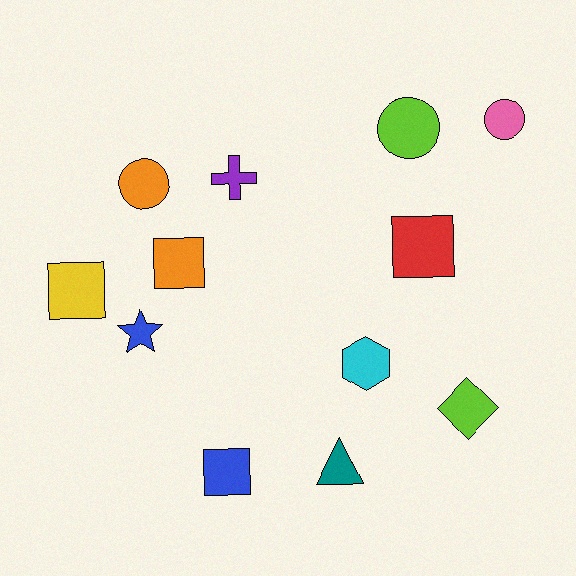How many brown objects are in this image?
There are no brown objects.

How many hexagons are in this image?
There is 1 hexagon.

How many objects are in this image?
There are 12 objects.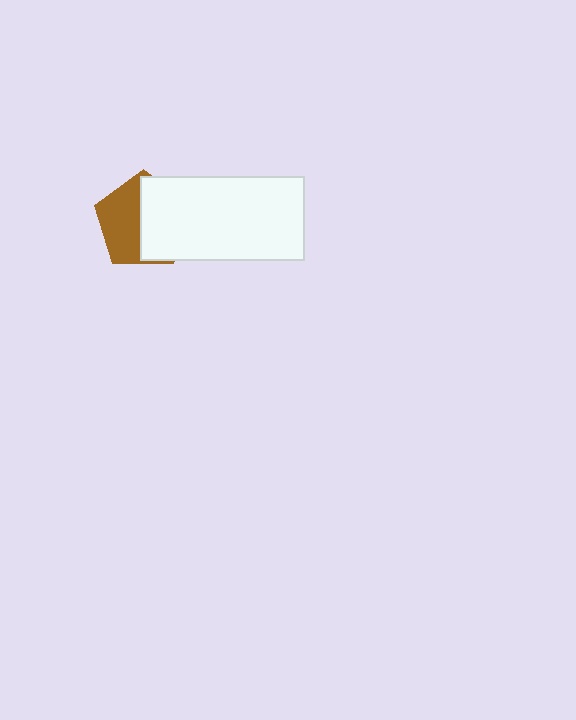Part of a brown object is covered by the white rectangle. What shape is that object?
It is a pentagon.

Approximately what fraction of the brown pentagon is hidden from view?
Roughly 54% of the brown pentagon is hidden behind the white rectangle.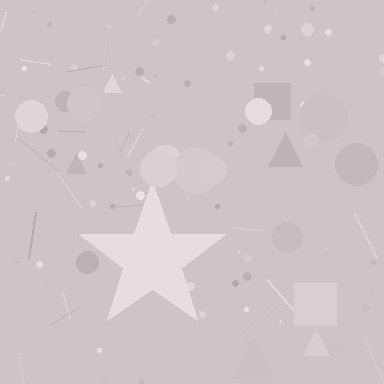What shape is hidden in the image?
A star is hidden in the image.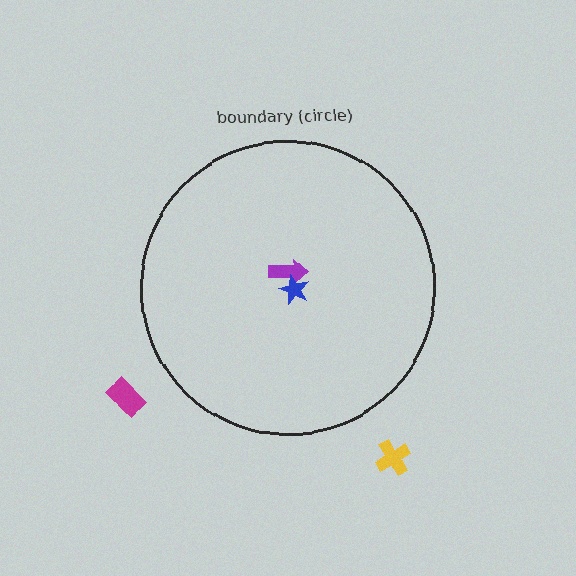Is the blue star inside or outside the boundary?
Inside.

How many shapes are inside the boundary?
2 inside, 2 outside.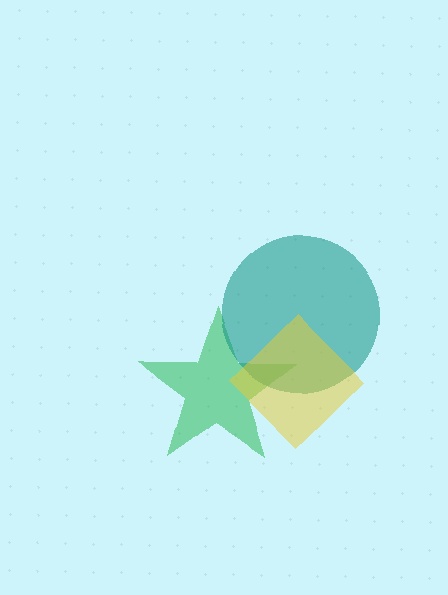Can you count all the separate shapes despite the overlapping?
Yes, there are 3 separate shapes.